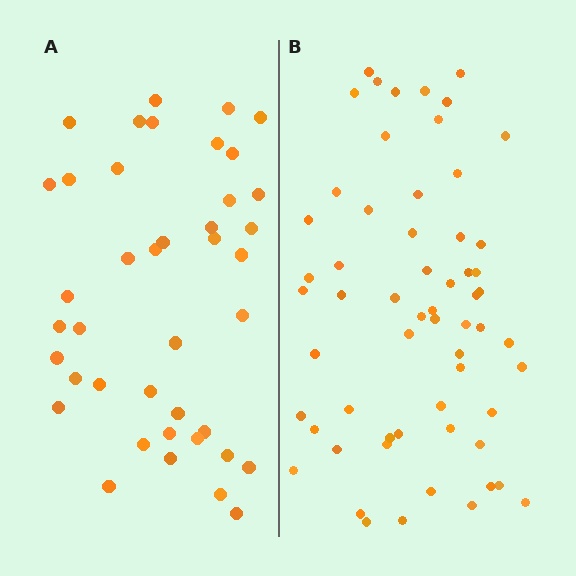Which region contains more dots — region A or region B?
Region B (the right region) has more dots.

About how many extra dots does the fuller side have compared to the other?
Region B has approximately 20 more dots than region A.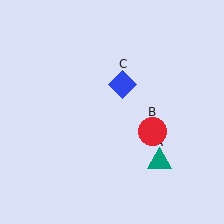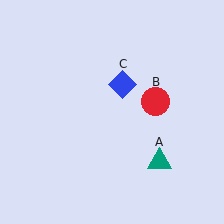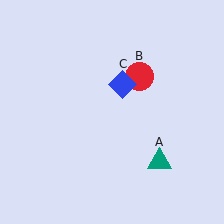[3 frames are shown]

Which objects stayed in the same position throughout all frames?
Teal triangle (object A) and blue diamond (object C) remained stationary.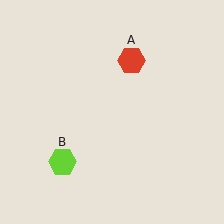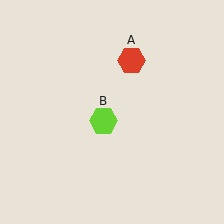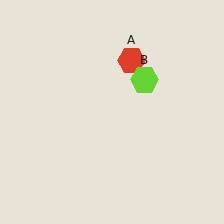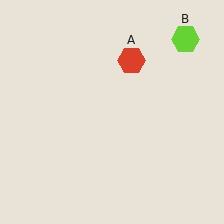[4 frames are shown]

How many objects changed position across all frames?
1 object changed position: lime hexagon (object B).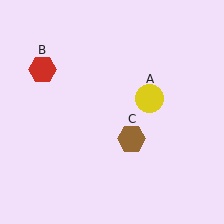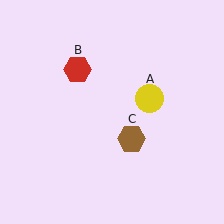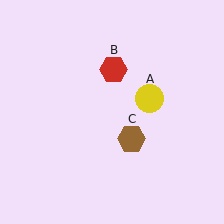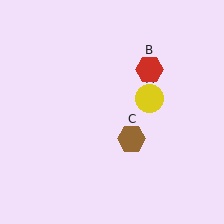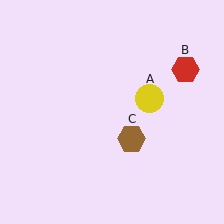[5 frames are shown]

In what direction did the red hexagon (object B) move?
The red hexagon (object B) moved right.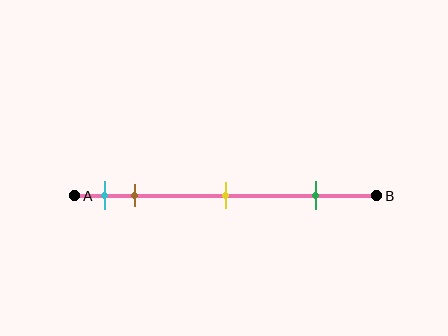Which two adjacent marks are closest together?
The cyan and brown marks are the closest adjacent pair.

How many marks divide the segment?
There are 4 marks dividing the segment.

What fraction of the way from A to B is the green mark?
The green mark is approximately 80% (0.8) of the way from A to B.